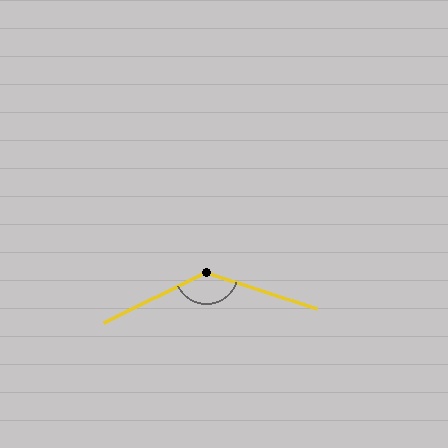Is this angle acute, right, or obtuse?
It is obtuse.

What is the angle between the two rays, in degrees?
Approximately 135 degrees.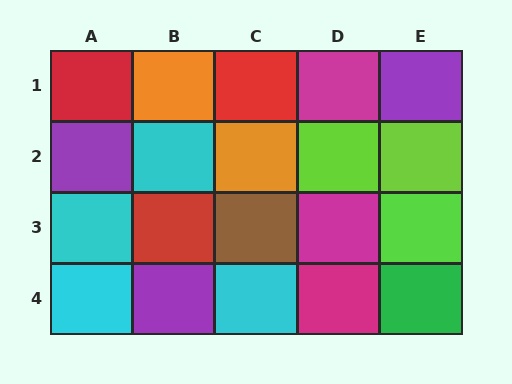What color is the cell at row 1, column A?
Red.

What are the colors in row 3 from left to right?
Cyan, red, brown, magenta, lime.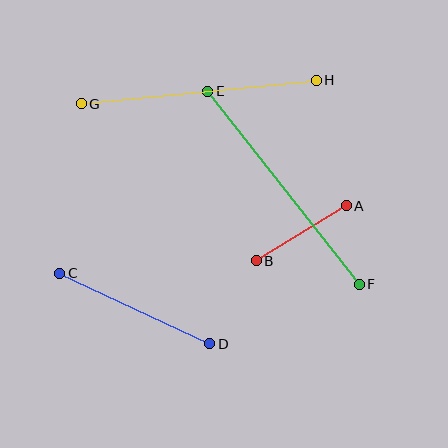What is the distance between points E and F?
The distance is approximately 246 pixels.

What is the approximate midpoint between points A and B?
The midpoint is at approximately (301, 233) pixels.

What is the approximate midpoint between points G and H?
The midpoint is at approximately (199, 92) pixels.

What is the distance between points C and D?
The distance is approximately 166 pixels.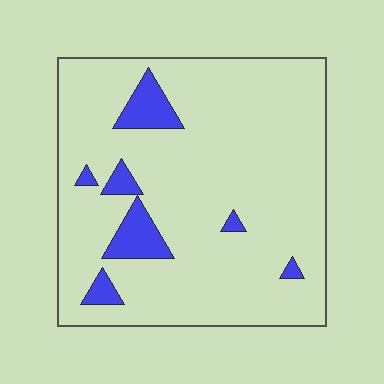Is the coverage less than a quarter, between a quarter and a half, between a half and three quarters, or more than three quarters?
Less than a quarter.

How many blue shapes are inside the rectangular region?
7.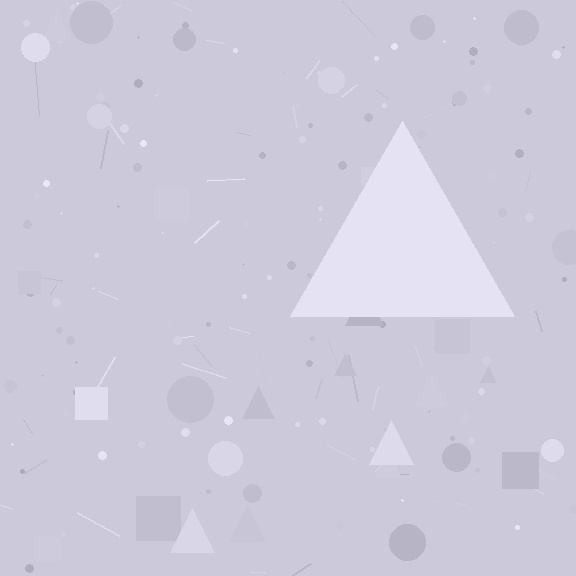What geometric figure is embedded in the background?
A triangle is embedded in the background.